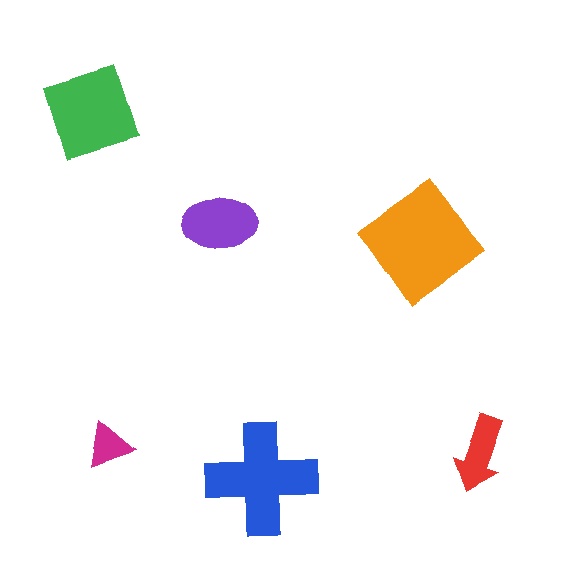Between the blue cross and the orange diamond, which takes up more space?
The orange diamond.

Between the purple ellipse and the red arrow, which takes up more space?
The purple ellipse.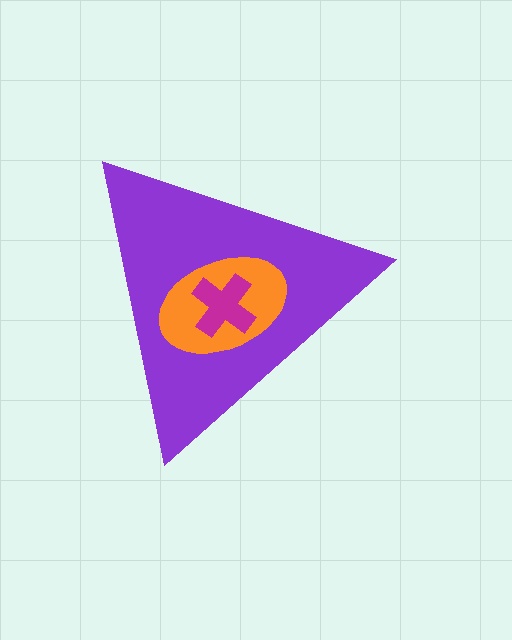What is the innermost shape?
The magenta cross.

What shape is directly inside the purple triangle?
The orange ellipse.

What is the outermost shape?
The purple triangle.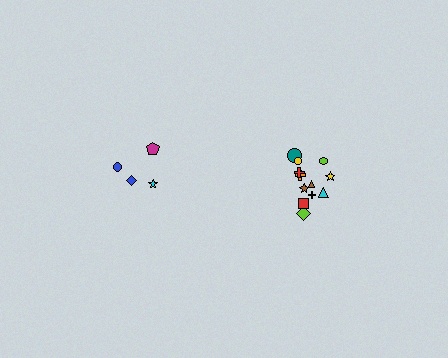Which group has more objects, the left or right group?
The right group.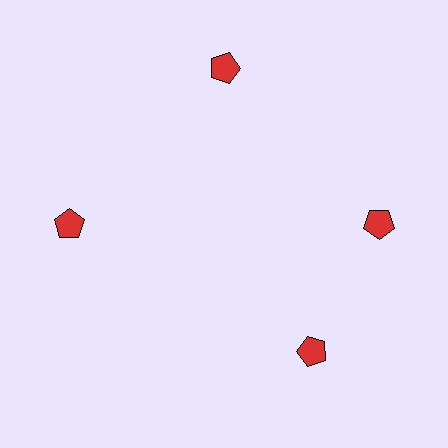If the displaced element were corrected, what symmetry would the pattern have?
It would have 4-fold rotational symmetry — the pattern would map onto itself every 90 degrees.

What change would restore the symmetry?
The symmetry would be restored by rotating it back into even spacing with its neighbors so that all 4 pentagons sit at equal angles and equal distance from the center.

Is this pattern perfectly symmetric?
No. The 4 red pentagons are arranged in a ring, but one element near the 6 o'clock position is rotated out of alignment along the ring, breaking the 4-fold rotational symmetry.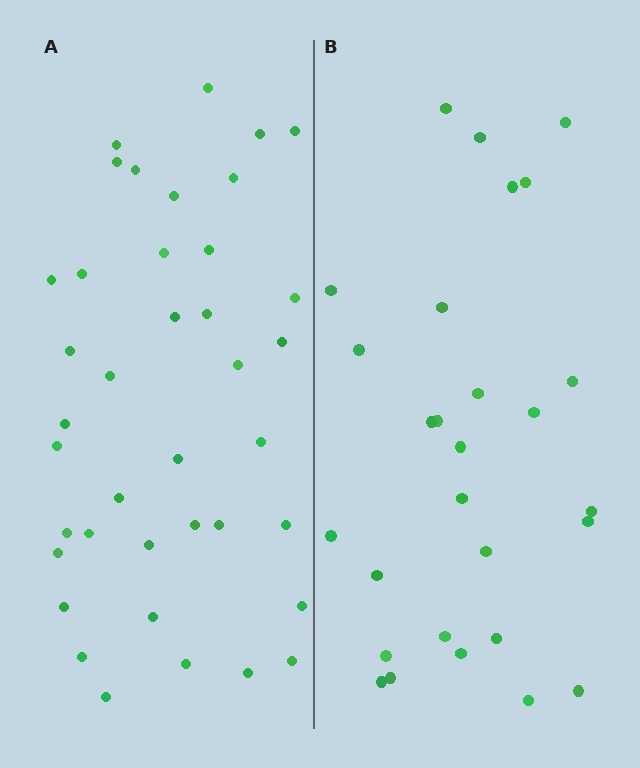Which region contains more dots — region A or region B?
Region A (the left region) has more dots.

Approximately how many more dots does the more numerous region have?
Region A has roughly 12 or so more dots than region B.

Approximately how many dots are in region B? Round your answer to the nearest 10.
About 30 dots. (The exact count is 28, which rounds to 30.)